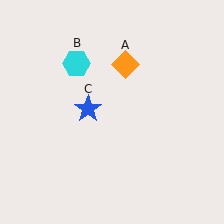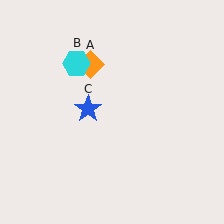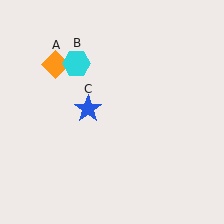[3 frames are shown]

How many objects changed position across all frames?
1 object changed position: orange diamond (object A).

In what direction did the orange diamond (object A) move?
The orange diamond (object A) moved left.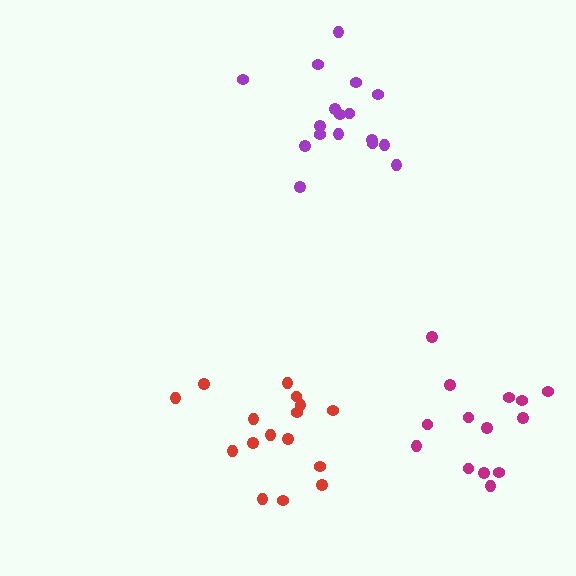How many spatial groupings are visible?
There are 3 spatial groupings.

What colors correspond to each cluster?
The clusters are colored: red, purple, magenta.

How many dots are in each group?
Group 1: 16 dots, Group 2: 17 dots, Group 3: 14 dots (47 total).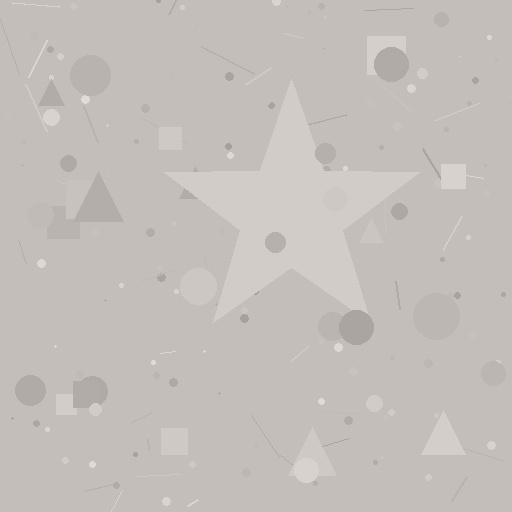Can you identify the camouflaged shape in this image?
The camouflaged shape is a star.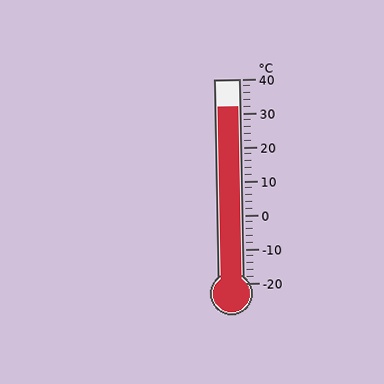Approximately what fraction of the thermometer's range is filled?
The thermometer is filled to approximately 85% of its range.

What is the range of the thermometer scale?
The thermometer scale ranges from -20°C to 40°C.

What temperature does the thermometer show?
The thermometer shows approximately 32°C.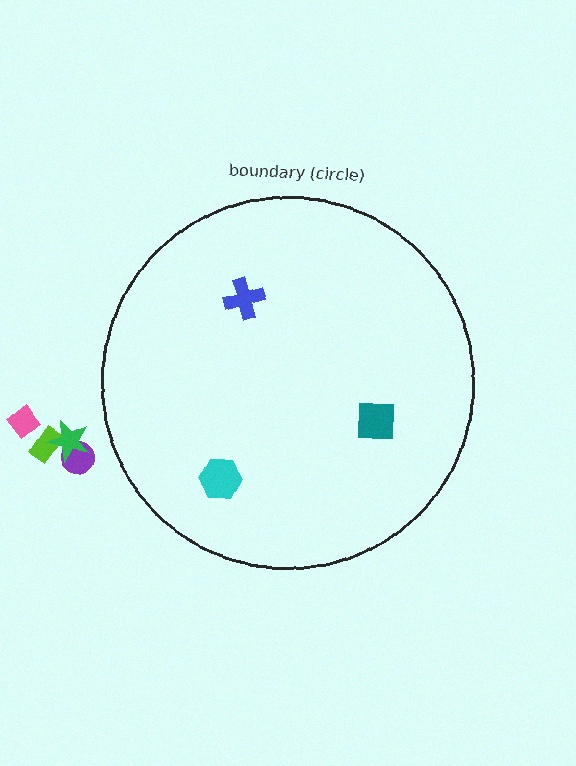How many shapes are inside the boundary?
3 inside, 4 outside.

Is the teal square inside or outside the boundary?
Inside.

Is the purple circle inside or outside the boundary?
Outside.